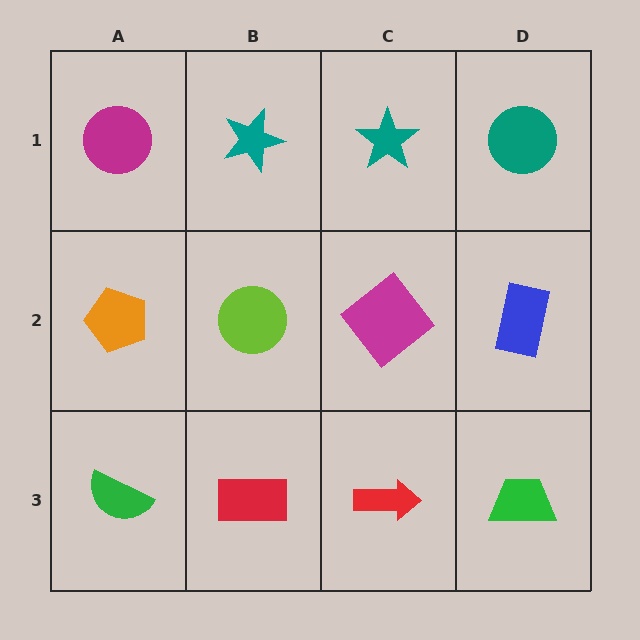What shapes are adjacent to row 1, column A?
An orange pentagon (row 2, column A), a teal star (row 1, column B).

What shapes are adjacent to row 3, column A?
An orange pentagon (row 2, column A), a red rectangle (row 3, column B).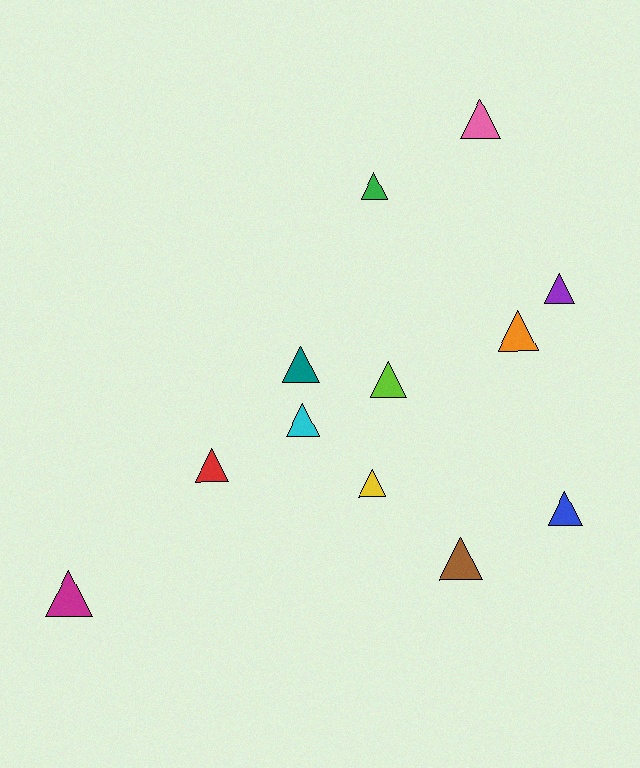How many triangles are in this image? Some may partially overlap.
There are 12 triangles.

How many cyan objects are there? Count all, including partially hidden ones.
There is 1 cyan object.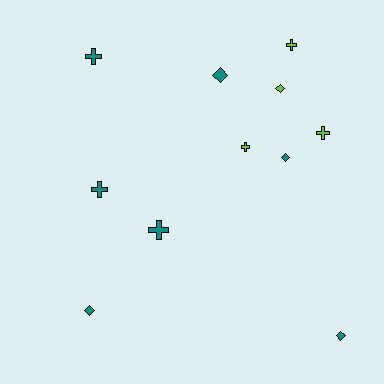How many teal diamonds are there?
There are 4 teal diamonds.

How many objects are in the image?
There are 11 objects.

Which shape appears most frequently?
Cross, with 6 objects.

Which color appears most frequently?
Teal, with 7 objects.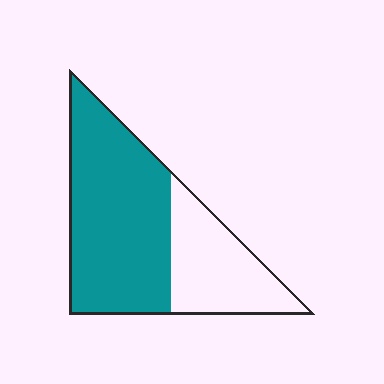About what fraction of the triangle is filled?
About two thirds (2/3).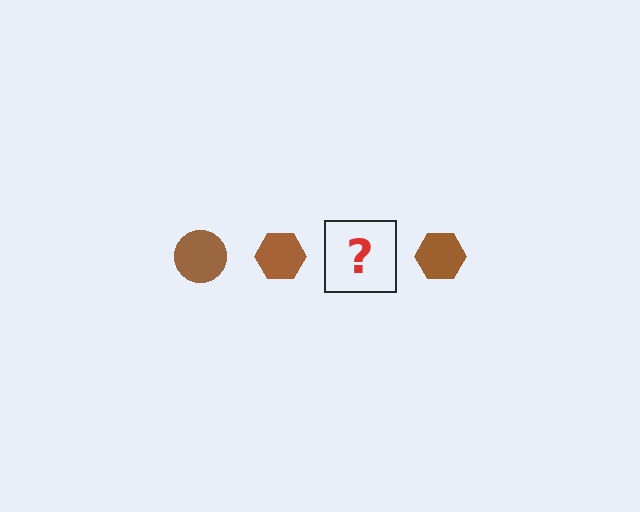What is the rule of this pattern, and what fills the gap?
The rule is that the pattern cycles through circle, hexagon shapes in brown. The gap should be filled with a brown circle.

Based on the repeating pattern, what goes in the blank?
The blank should be a brown circle.